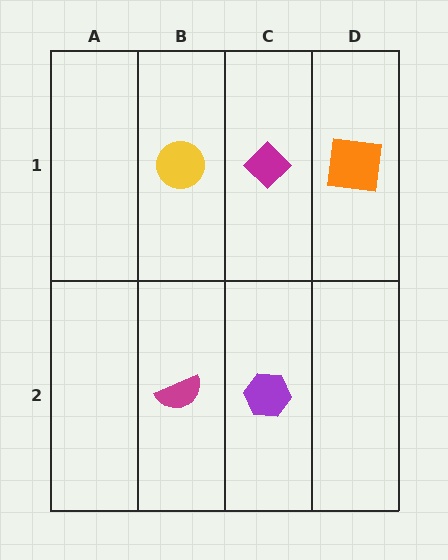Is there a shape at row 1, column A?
No, that cell is empty.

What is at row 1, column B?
A yellow circle.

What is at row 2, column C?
A purple hexagon.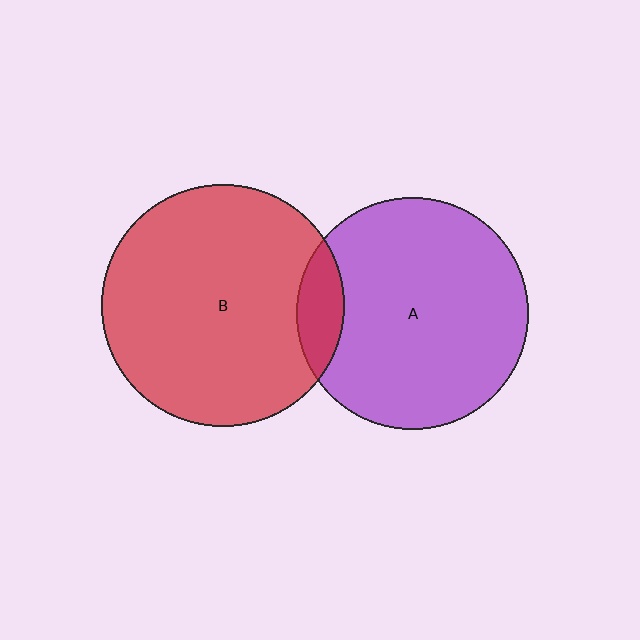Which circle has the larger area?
Circle B (red).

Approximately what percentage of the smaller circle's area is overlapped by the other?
Approximately 10%.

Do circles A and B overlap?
Yes.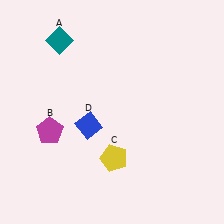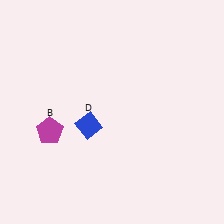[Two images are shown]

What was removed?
The teal diamond (A), the yellow pentagon (C) were removed in Image 2.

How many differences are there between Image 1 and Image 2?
There are 2 differences between the two images.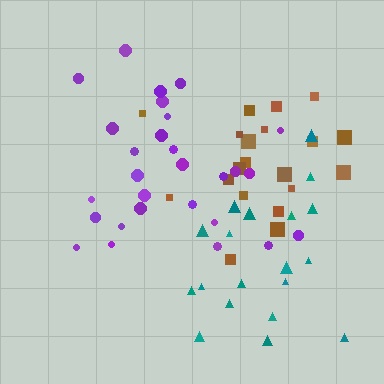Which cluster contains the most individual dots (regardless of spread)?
Purple (28).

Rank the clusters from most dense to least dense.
brown, purple, teal.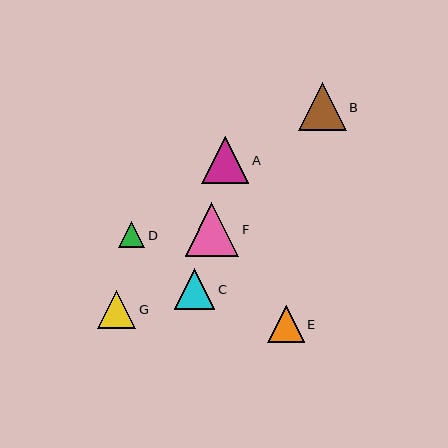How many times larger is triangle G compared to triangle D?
Triangle G is approximately 1.5 times the size of triangle D.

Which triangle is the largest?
Triangle F is the largest with a size of approximately 54 pixels.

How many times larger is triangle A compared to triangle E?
Triangle A is approximately 1.3 times the size of triangle E.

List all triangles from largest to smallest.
From largest to smallest: F, B, A, C, G, E, D.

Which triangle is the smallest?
Triangle D is the smallest with a size of approximately 26 pixels.